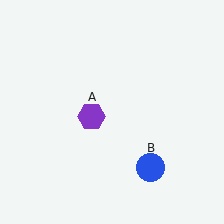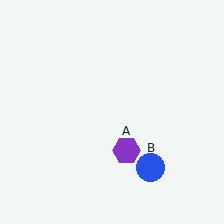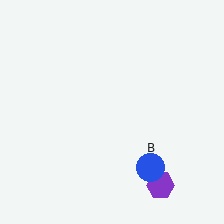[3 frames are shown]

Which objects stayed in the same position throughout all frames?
Blue circle (object B) remained stationary.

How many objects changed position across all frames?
1 object changed position: purple hexagon (object A).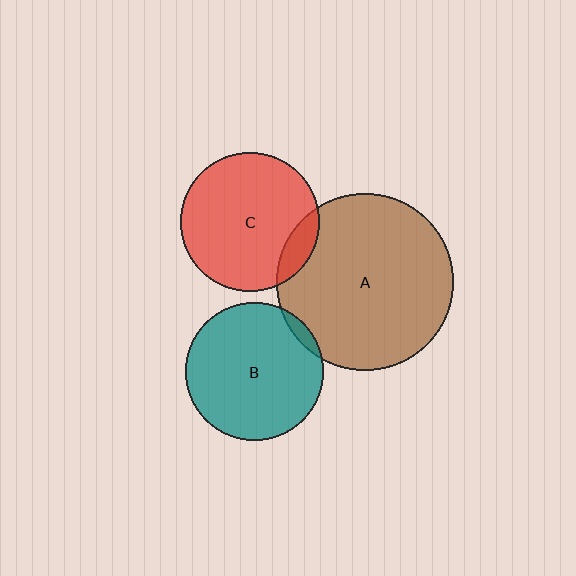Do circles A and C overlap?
Yes.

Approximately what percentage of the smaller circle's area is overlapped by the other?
Approximately 10%.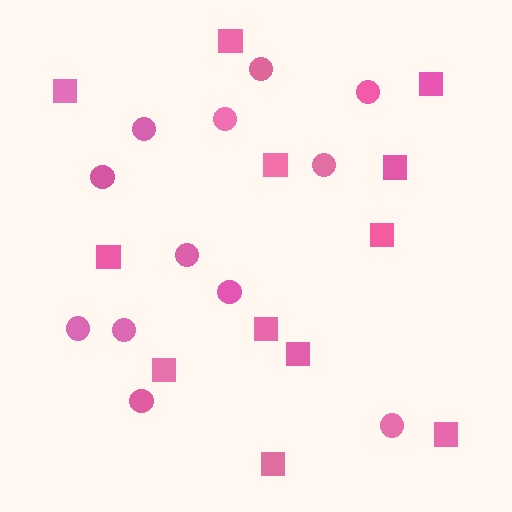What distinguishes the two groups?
There are 2 groups: one group of circles (12) and one group of squares (12).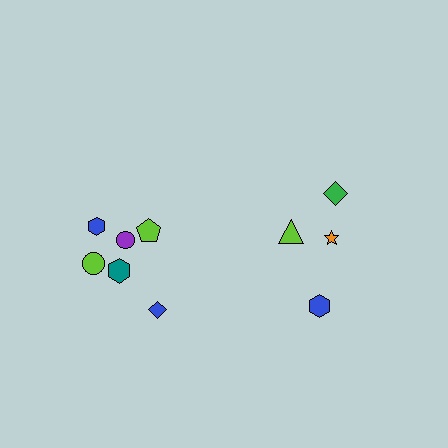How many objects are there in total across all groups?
There are 10 objects.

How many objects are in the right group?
There are 4 objects.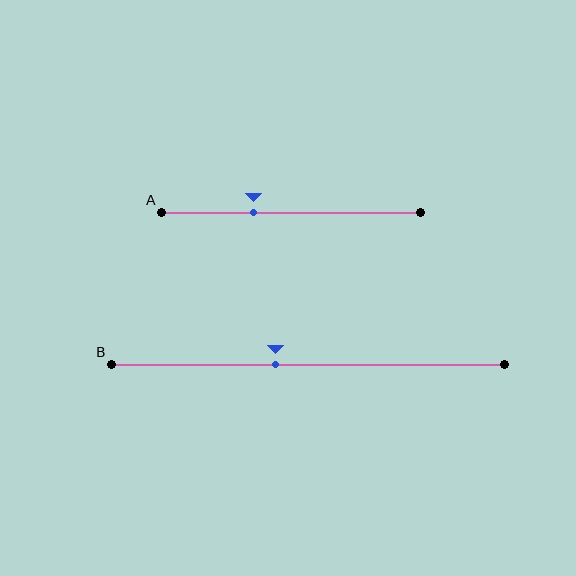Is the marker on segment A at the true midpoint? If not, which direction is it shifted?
No, the marker on segment A is shifted to the left by about 14% of the segment length.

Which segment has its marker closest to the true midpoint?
Segment B has its marker closest to the true midpoint.